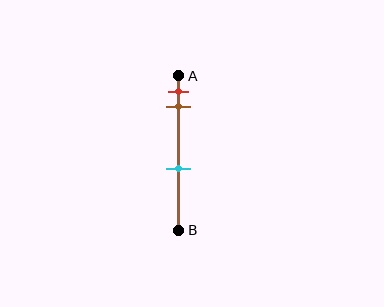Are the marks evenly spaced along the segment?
No, the marks are not evenly spaced.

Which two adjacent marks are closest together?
The red and brown marks are the closest adjacent pair.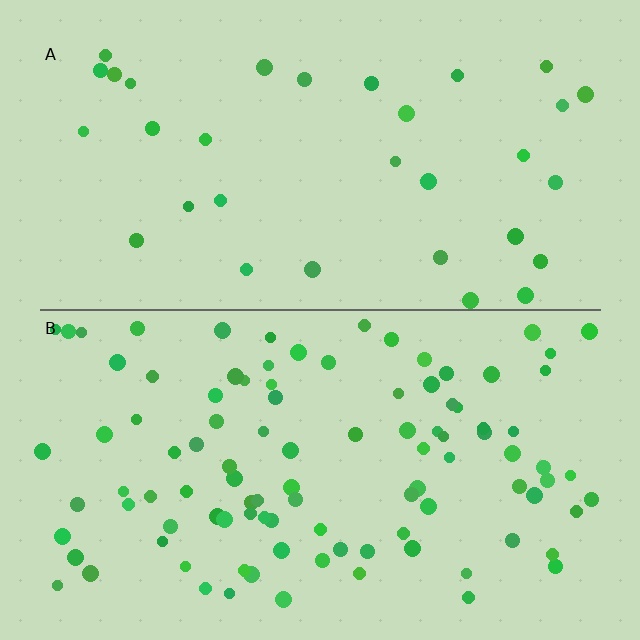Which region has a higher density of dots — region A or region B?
B (the bottom).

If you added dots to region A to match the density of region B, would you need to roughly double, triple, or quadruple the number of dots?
Approximately triple.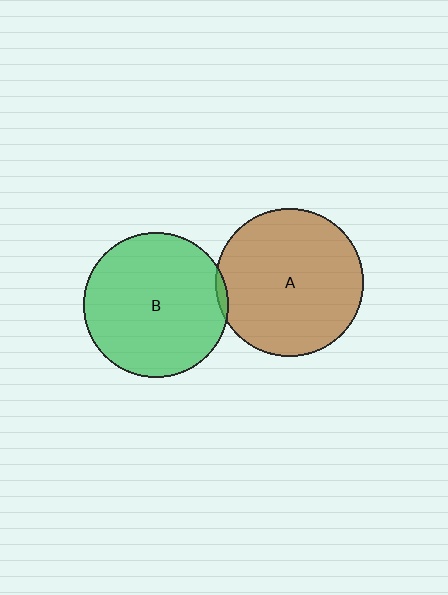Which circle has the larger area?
Circle A (brown).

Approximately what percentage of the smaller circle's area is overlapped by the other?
Approximately 5%.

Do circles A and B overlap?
Yes.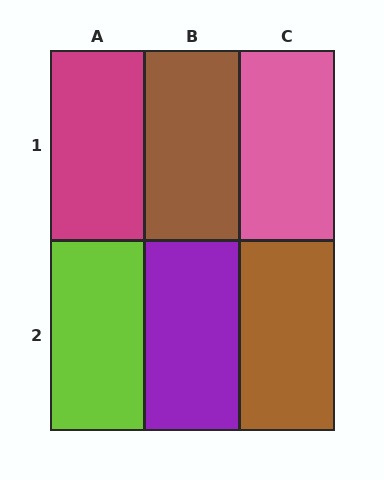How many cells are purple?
1 cell is purple.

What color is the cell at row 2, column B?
Purple.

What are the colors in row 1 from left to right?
Magenta, brown, pink.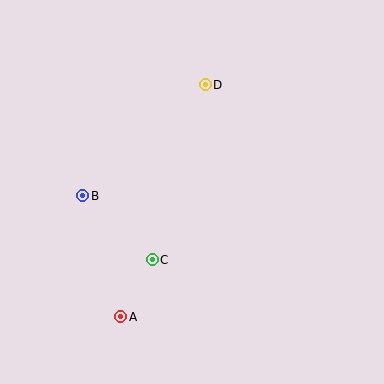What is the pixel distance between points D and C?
The distance between D and C is 183 pixels.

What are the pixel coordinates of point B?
Point B is at (83, 196).